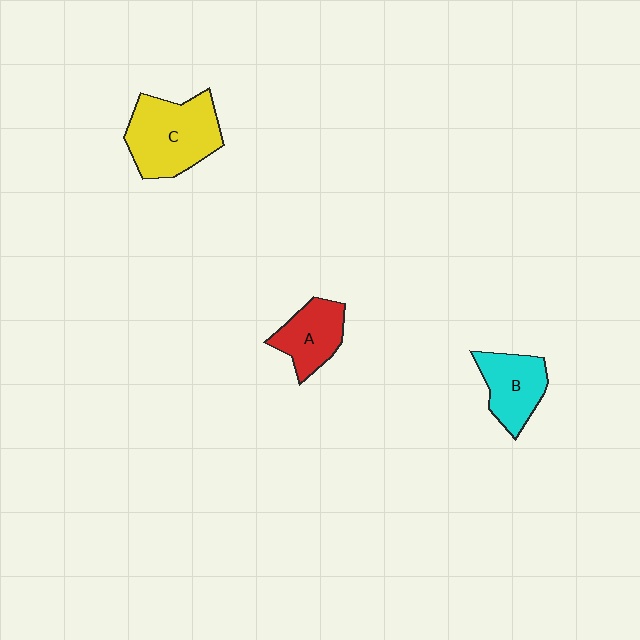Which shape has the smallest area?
Shape A (red).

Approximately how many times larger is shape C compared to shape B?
Approximately 1.5 times.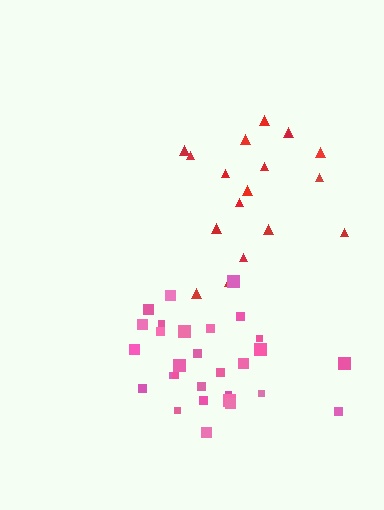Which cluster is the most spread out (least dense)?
Red.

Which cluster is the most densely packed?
Pink.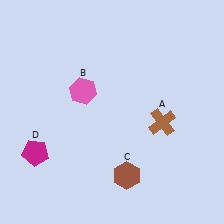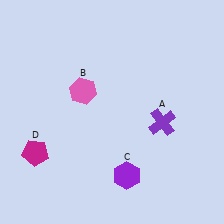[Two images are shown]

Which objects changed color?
A changed from brown to purple. C changed from brown to purple.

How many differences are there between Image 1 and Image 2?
There are 2 differences between the two images.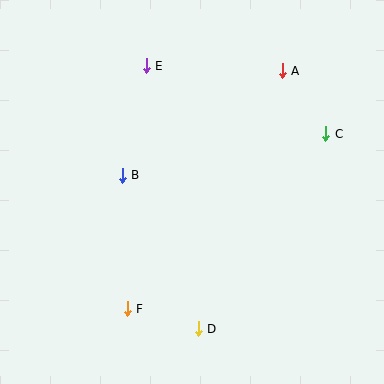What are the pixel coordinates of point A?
Point A is at (282, 71).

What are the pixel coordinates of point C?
Point C is at (326, 134).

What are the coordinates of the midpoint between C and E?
The midpoint between C and E is at (236, 100).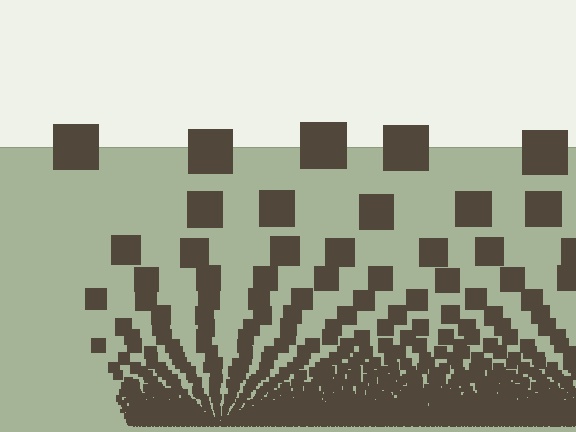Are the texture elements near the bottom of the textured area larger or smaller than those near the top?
Smaller. The gradient is inverted — elements near the bottom are smaller and denser.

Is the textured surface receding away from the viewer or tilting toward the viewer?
The surface appears to tilt toward the viewer. Texture elements get larger and sparser toward the top.